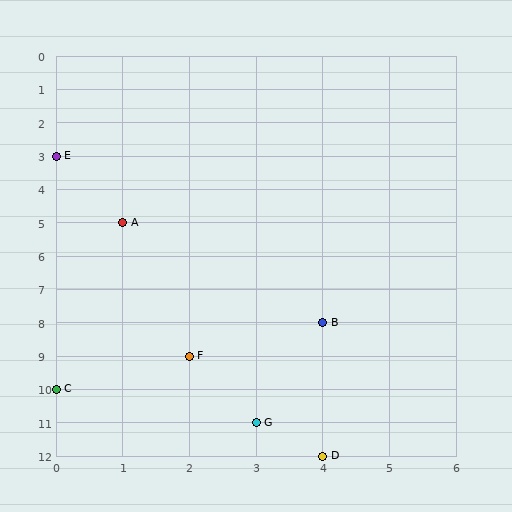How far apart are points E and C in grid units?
Points E and C are 7 rows apart.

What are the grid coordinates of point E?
Point E is at grid coordinates (0, 3).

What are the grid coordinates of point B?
Point B is at grid coordinates (4, 8).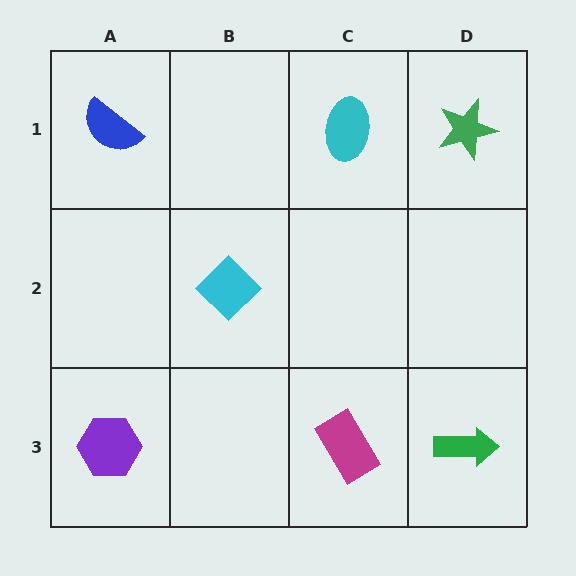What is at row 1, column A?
A blue semicircle.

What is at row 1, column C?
A cyan ellipse.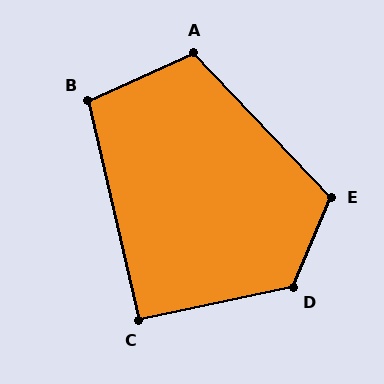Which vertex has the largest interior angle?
D, at approximately 125 degrees.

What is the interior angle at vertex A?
Approximately 109 degrees (obtuse).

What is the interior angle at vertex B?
Approximately 101 degrees (obtuse).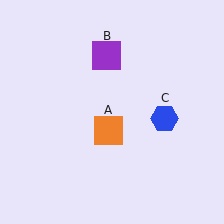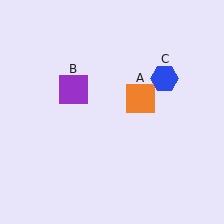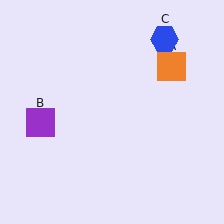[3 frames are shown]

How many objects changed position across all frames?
3 objects changed position: orange square (object A), purple square (object B), blue hexagon (object C).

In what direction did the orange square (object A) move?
The orange square (object A) moved up and to the right.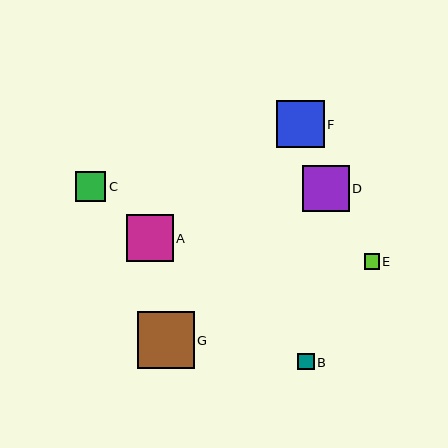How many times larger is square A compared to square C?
Square A is approximately 1.6 times the size of square C.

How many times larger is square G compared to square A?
Square G is approximately 1.2 times the size of square A.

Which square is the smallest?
Square E is the smallest with a size of approximately 15 pixels.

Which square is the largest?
Square G is the largest with a size of approximately 57 pixels.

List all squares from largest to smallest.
From largest to smallest: G, F, A, D, C, B, E.